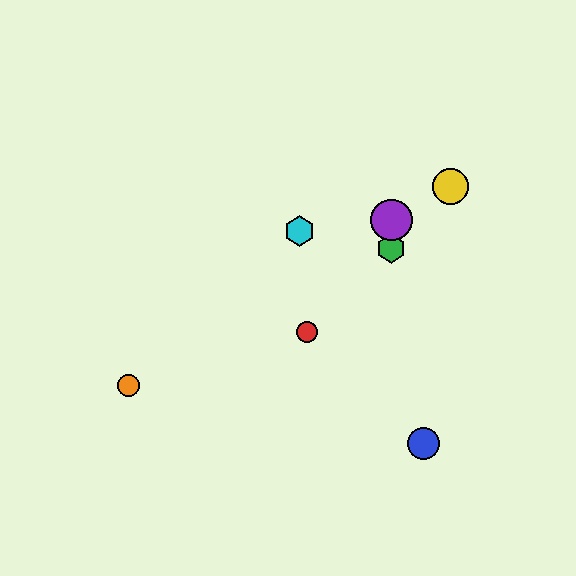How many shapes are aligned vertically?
2 shapes (the green hexagon, the purple circle) are aligned vertically.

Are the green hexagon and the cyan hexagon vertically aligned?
No, the green hexagon is at x≈391 and the cyan hexagon is at x≈299.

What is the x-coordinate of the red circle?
The red circle is at x≈307.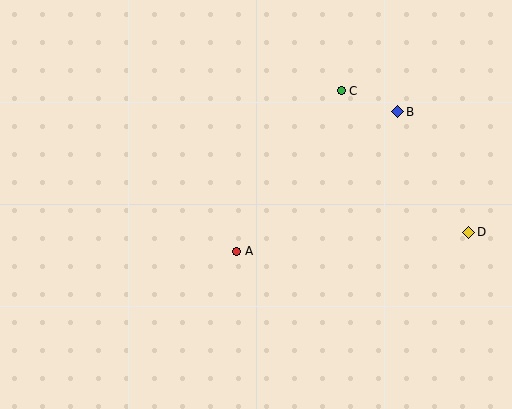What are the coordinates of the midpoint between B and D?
The midpoint between B and D is at (433, 172).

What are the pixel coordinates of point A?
Point A is at (237, 251).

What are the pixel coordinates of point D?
Point D is at (469, 232).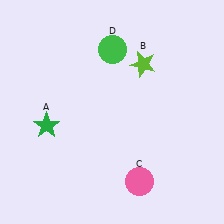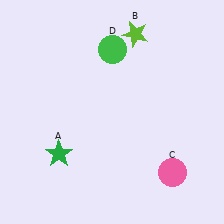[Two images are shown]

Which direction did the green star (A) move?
The green star (A) moved down.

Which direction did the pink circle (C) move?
The pink circle (C) moved right.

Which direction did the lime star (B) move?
The lime star (B) moved up.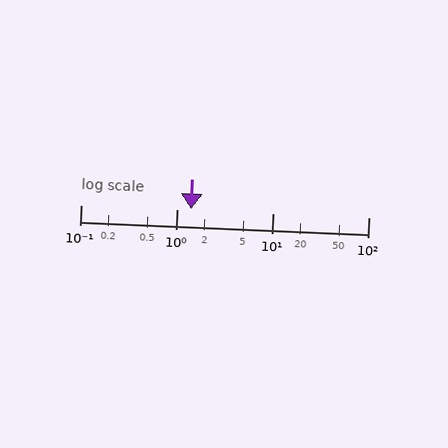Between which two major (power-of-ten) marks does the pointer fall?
The pointer is between 1 and 10.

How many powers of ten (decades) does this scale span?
The scale spans 3 decades, from 0.1 to 100.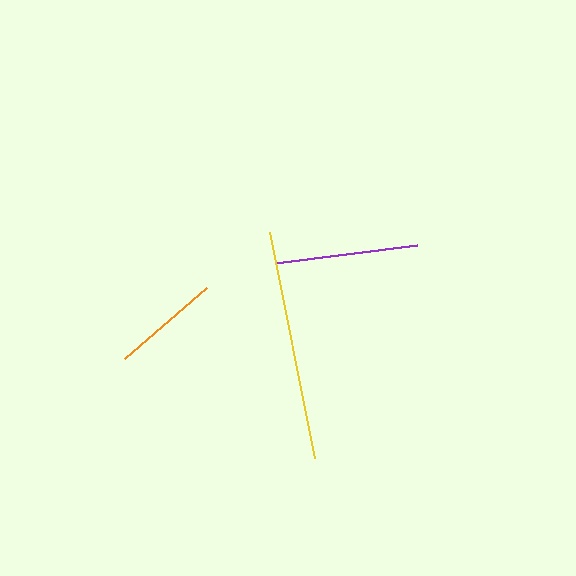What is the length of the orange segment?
The orange segment is approximately 108 pixels long.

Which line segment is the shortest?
The orange line is the shortest at approximately 108 pixels.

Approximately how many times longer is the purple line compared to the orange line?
The purple line is approximately 1.3 times the length of the orange line.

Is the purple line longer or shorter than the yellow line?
The yellow line is longer than the purple line.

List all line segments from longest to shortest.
From longest to shortest: yellow, purple, orange.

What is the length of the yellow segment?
The yellow segment is approximately 231 pixels long.